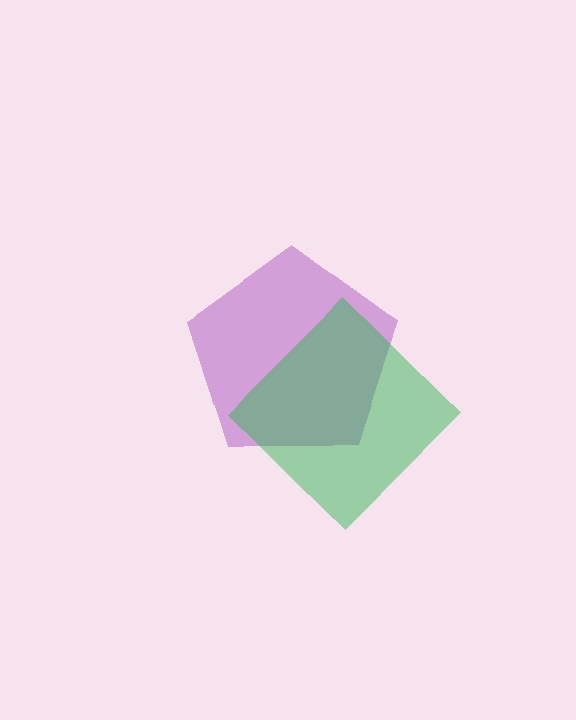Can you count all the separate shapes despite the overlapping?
Yes, there are 2 separate shapes.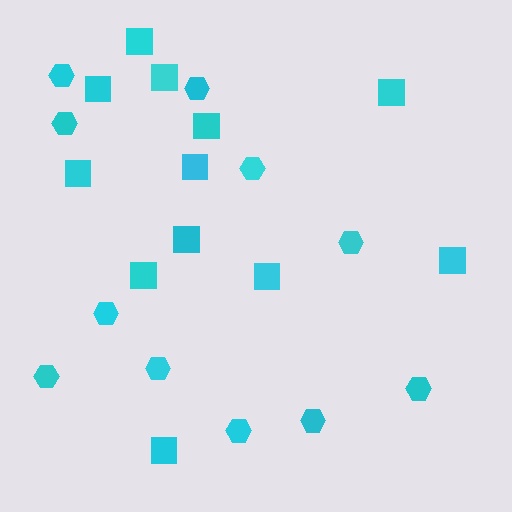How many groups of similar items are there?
There are 2 groups: one group of squares (12) and one group of hexagons (11).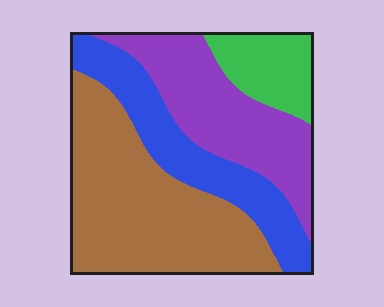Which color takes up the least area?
Green, at roughly 10%.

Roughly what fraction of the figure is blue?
Blue takes up about one fifth (1/5) of the figure.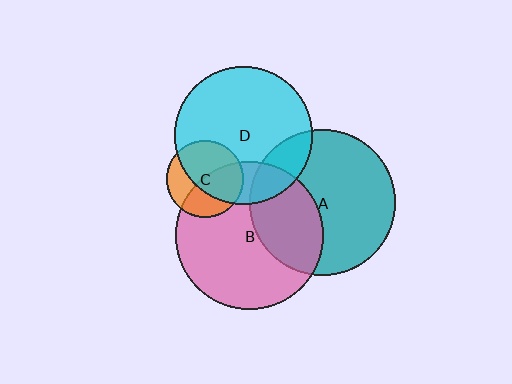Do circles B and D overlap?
Yes.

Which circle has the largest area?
Circle B (pink).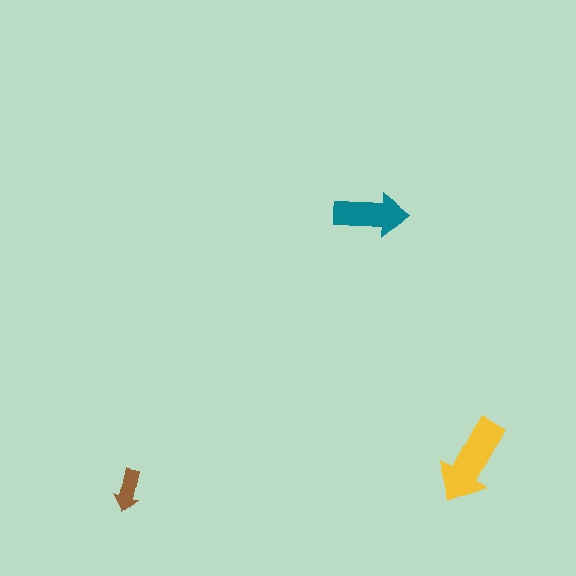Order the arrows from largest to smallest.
the yellow one, the teal one, the brown one.